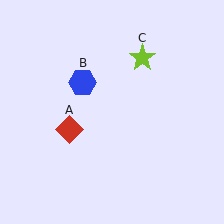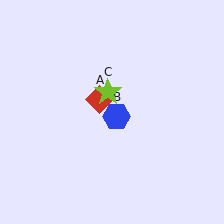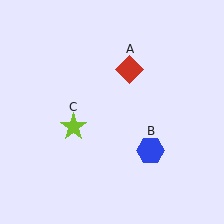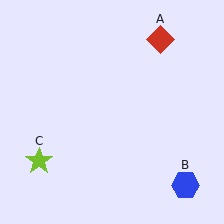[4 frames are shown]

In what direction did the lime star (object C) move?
The lime star (object C) moved down and to the left.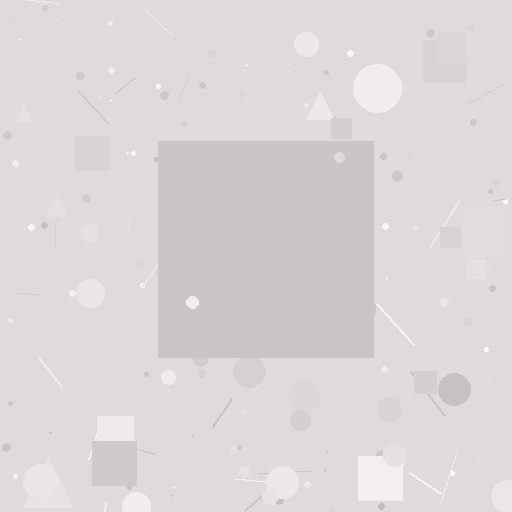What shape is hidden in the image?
A square is hidden in the image.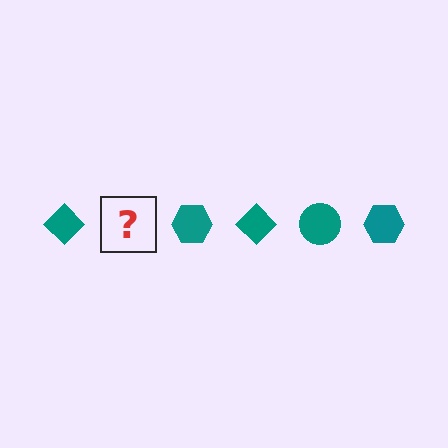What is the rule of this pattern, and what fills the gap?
The rule is that the pattern cycles through diamond, circle, hexagon shapes in teal. The gap should be filled with a teal circle.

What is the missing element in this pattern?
The missing element is a teal circle.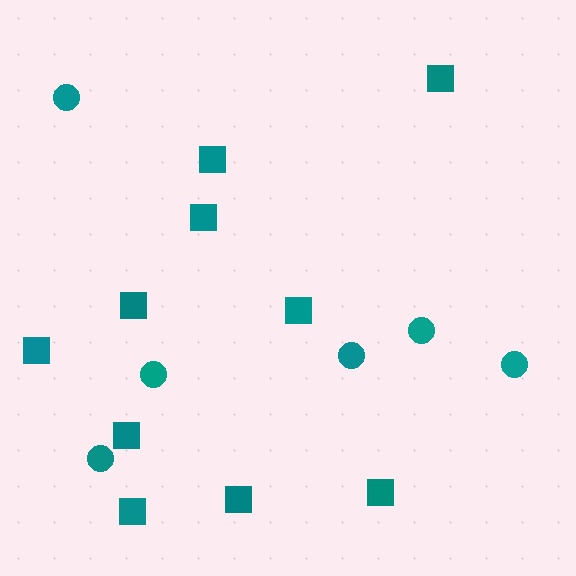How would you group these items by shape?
There are 2 groups: one group of circles (6) and one group of squares (10).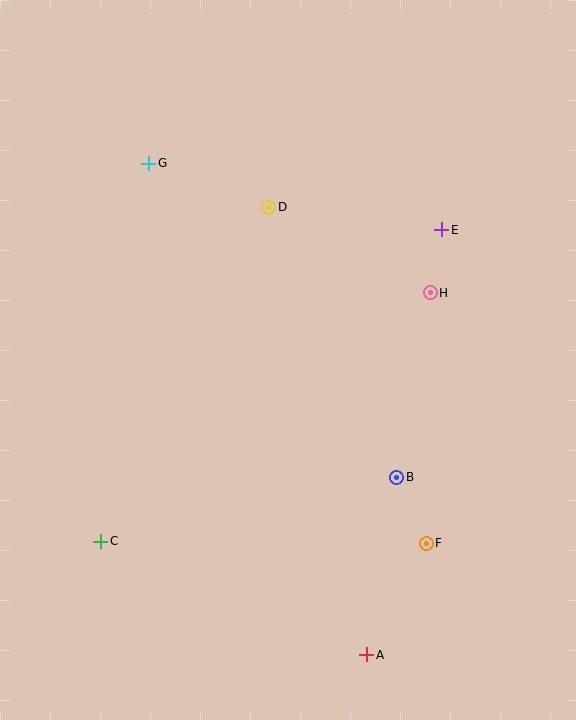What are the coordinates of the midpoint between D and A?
The midpoint between D and A is at (318, 431).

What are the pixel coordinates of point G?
Point G is at (149, 163).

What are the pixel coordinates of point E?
Point E is at (442, 230).